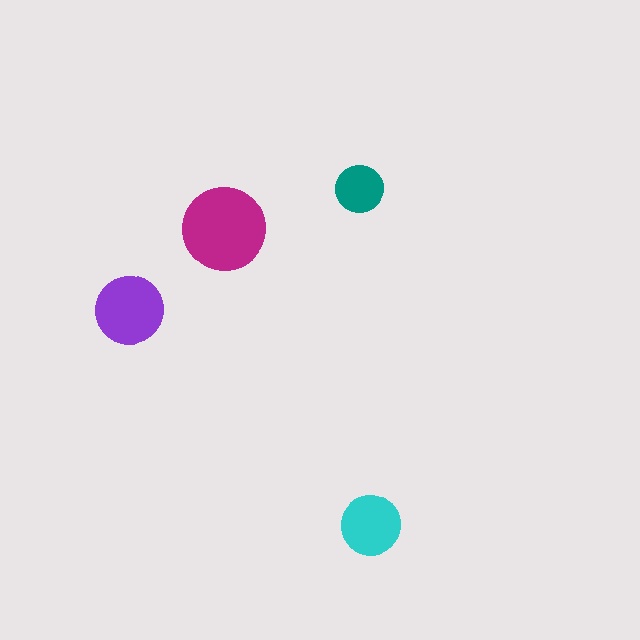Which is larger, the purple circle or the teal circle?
The purple one.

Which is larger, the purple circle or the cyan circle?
The purple one.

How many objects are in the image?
There are 4 objects in the image.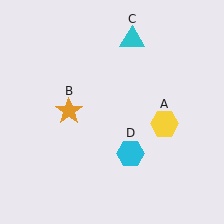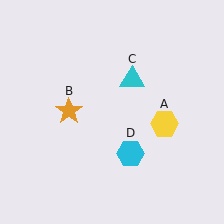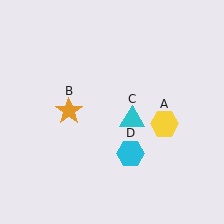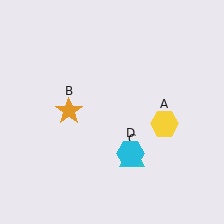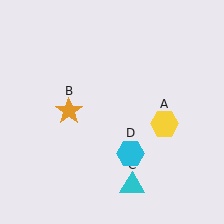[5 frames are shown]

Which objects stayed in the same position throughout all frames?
Yellow hexagon (object A) and orange star (object B) and cyan hexagon (object D) remained stationary.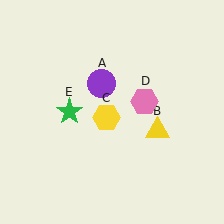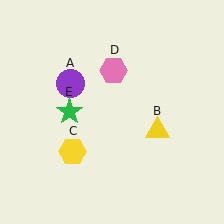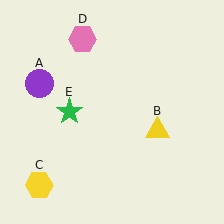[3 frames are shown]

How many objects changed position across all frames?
3 objects changed position: purple circle (object A), yellow hexagon (object C), pink hexagon (object D).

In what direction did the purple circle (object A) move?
The purple circle (object A) moved left.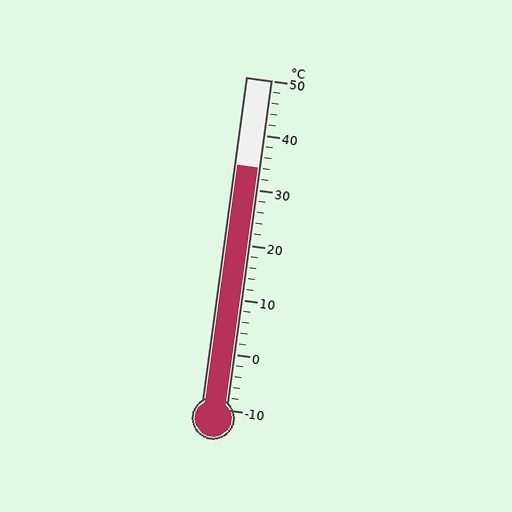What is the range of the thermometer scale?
The thermometer scale ranges from -10°C to 50°C.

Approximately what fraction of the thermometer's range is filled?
The thermometer is filled to approximately 75% of its range.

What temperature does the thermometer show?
The thermometer shows approximately 34°C.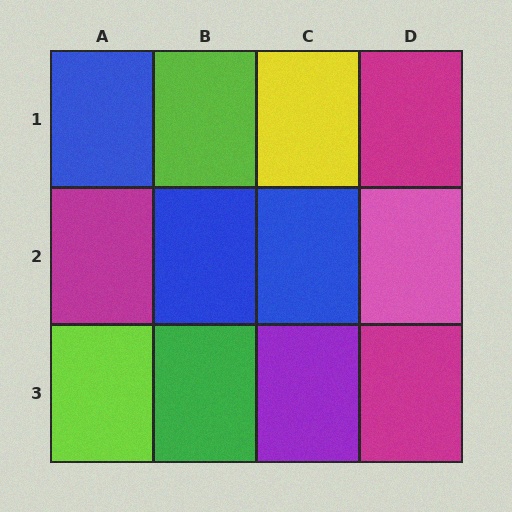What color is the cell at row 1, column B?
Lime.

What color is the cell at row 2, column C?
Blue.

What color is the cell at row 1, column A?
Blue.